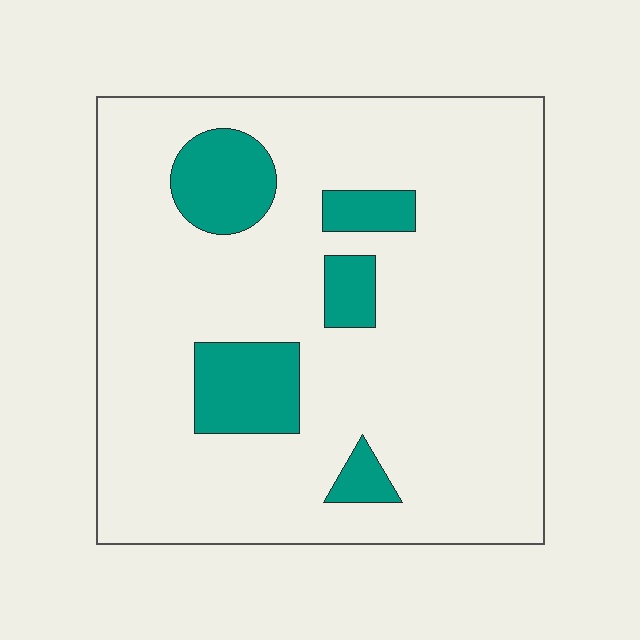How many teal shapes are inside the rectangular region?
5.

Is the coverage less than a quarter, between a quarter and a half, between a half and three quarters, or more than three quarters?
Less than a quarter.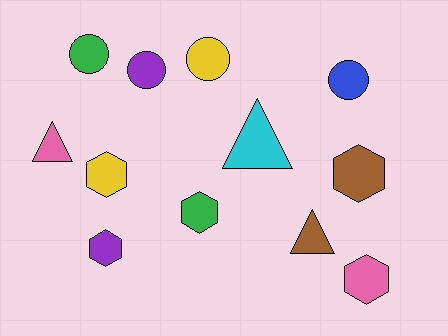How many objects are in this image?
There are 12 objects.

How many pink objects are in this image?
There are 2 pink objects.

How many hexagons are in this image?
There are 5 hexagons.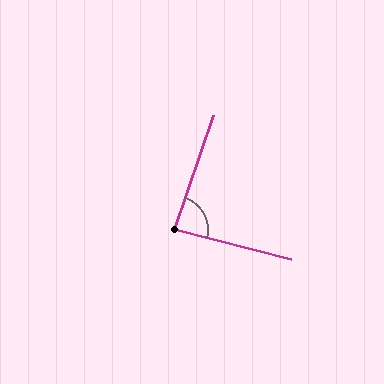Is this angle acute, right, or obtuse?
It is approximately a right angle.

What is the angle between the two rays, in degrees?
Approximately 86 degrees.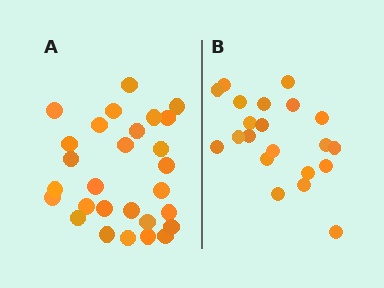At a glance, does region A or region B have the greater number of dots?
Region A (the left region) has more dots.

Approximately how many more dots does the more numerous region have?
Region A has roughly 8 or so more dots than region B.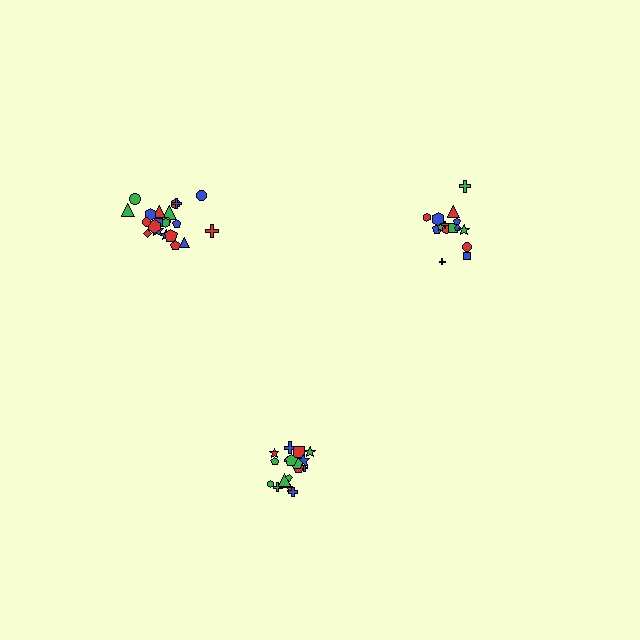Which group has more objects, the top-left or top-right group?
The top-left group.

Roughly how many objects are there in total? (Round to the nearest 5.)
Roughly 55 objects in total.